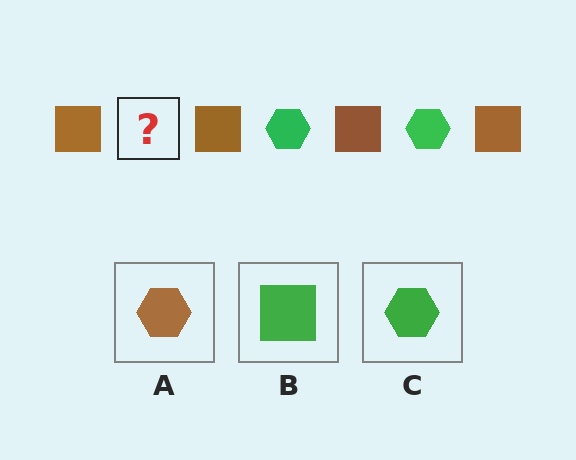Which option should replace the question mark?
Option C.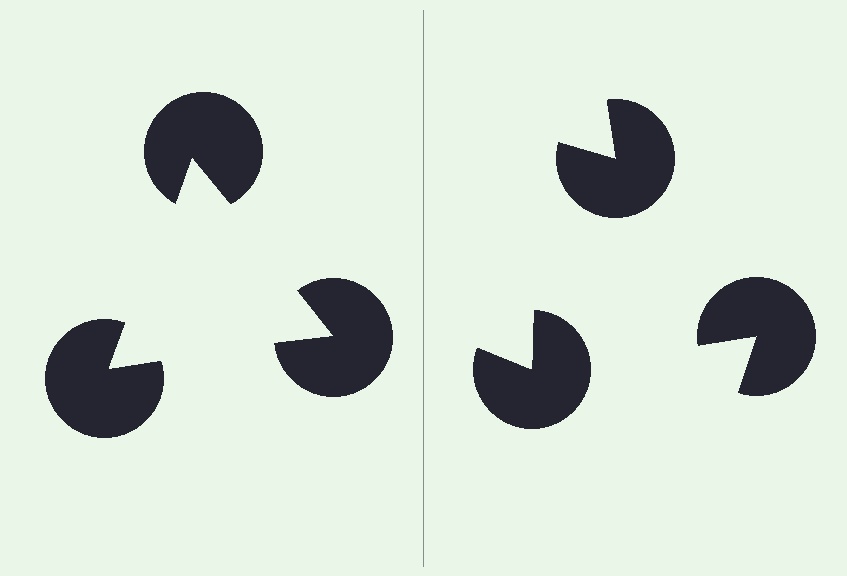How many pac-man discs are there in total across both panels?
6 — 3 on each side.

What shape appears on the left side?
An illusory triangle.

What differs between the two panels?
The pac-man discs are positioned identically on both sides; only the wedge orientations differ. On the left they align to a triangle; on the right they are misaligned.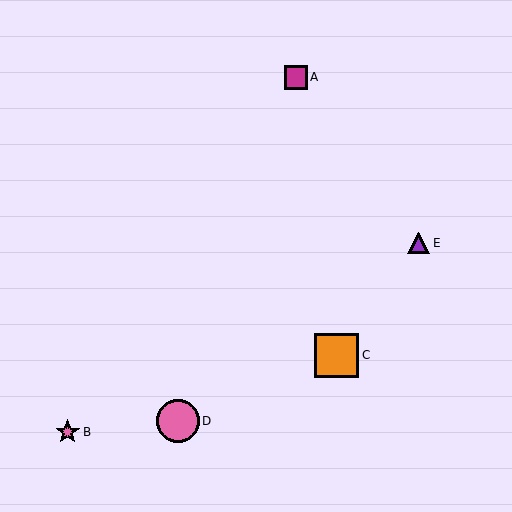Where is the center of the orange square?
The center of the orange square is at (337, 355).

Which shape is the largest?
The orange square (labeled C) is the largest.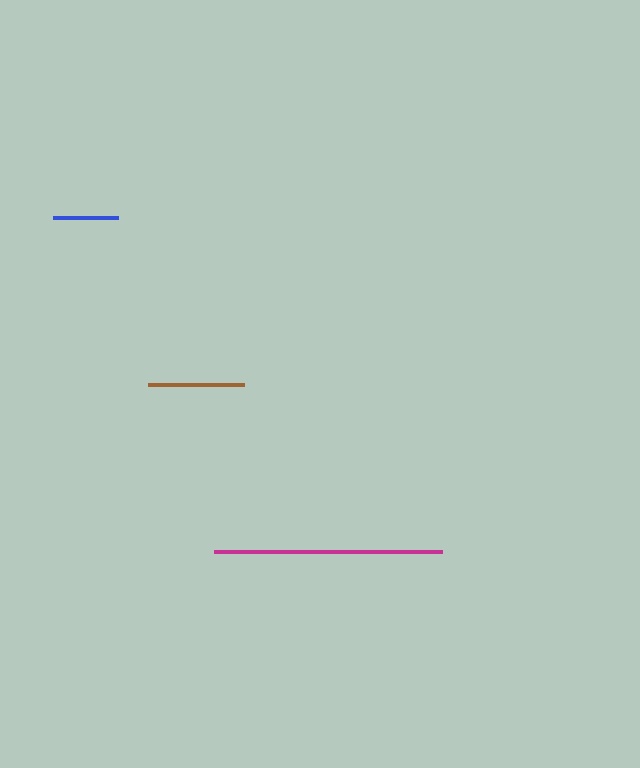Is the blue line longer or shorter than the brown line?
The brown line is longer than the blue line.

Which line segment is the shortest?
The blue line is the shortest at approximately 66 pixels.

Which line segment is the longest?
The magenta line is the longest at approximately 227 pixels.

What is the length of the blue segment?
The blue segment is approximately 66 pixels long.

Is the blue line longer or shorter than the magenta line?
The magenta line is longer than the blue line.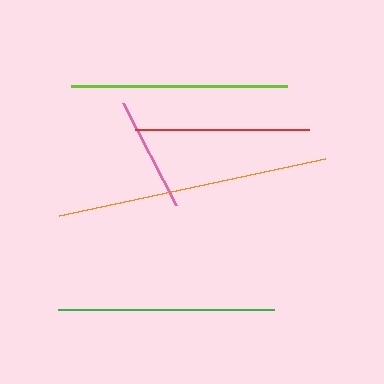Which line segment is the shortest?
The pink line is the shortest at approximately 115 pixels.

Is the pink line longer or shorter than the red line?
The red line is longer than the pink line.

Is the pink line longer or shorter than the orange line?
The orange line is longer than the pink line.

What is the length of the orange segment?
The orange segment is approximately 272 pixels long.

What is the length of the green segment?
The green segment is approximately 216 pixels long.